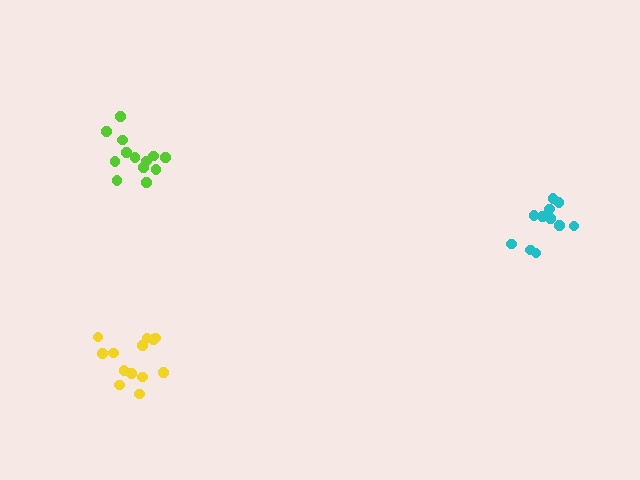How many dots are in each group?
Group 1: 11 dots, Group 2: 13 dots, Group 3: 13 dots (37 total).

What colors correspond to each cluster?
The clusters are colored: cyan, lime, yellow.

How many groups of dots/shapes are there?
There are 3 groups.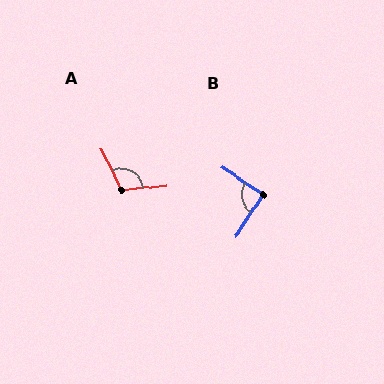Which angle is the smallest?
B, at approximately 89 degrees.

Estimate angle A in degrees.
Approximately 110 degrees.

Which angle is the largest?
A, at approximately 110 degrees.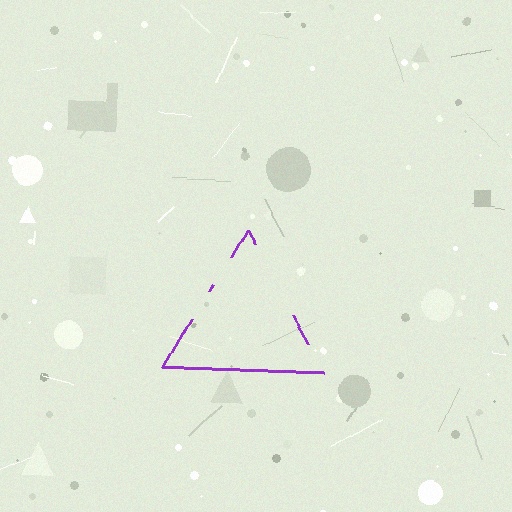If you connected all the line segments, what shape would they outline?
They would outline a triangle.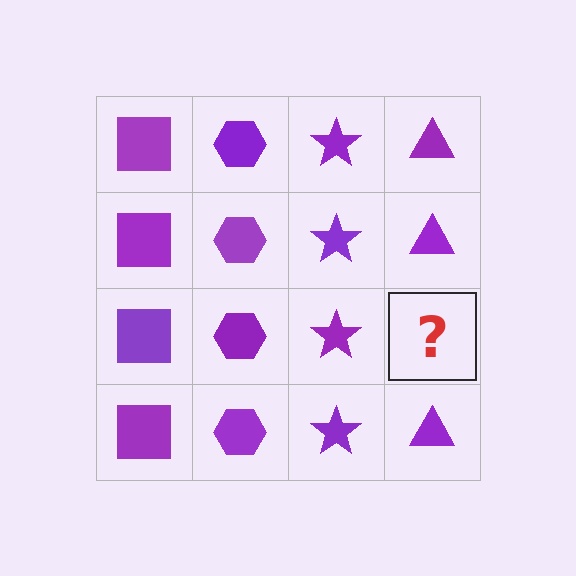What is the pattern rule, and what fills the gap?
The rule is that each column has a consistent shape. The gap should be filled with a purple triangle.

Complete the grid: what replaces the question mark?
The question mark should be replaced with a purple triangle.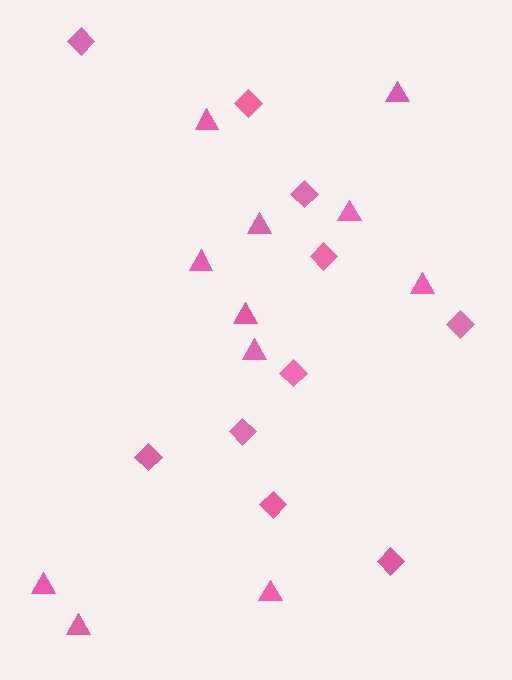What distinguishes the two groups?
There are 2 groups: one group of diamonds (10) and one group of triangles (11).